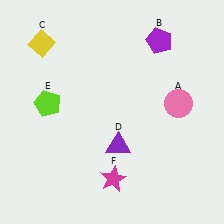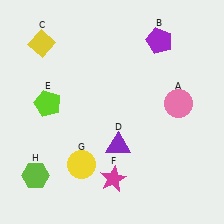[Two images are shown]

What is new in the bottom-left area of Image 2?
A lime hexagon (H) was added in the bottom-left area of Image 2.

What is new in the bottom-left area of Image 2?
A yellow circle (G) was added in the bottom-left area of Image 2.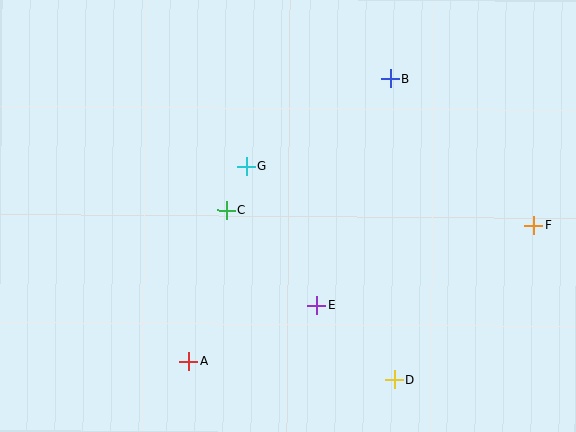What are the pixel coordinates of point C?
Point C is at (226, 210).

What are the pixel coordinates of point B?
Point B is at (390, 79).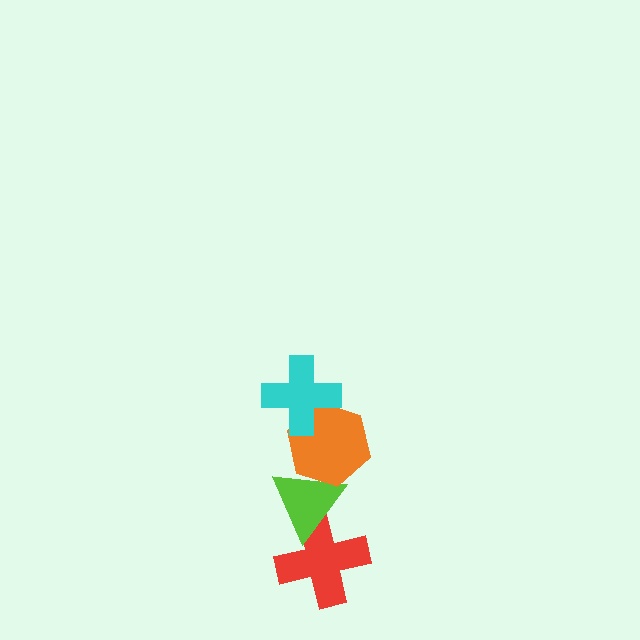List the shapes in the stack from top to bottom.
From top to bottom: the cyan cross, the orange hexagon, the lime triangle, the red cross.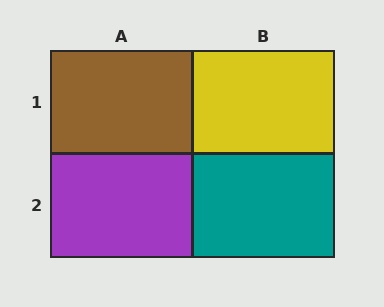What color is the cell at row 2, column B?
Teal.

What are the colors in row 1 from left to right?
Brown, yellow.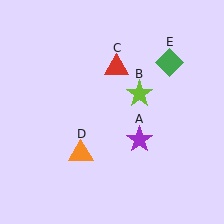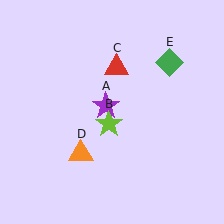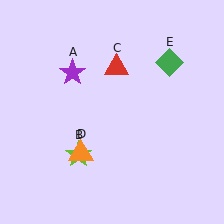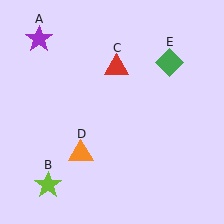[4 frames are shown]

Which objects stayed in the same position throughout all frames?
Red triangle (object C) and orange triangle (object D) and green diamond (object E) remained stationary.